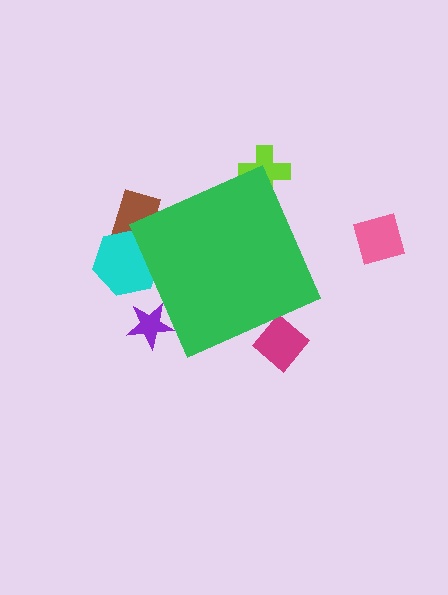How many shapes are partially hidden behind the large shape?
5 shapes are partially hidden.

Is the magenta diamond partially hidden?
Yes, the magenta diamond is partially hidden behind the green diamond.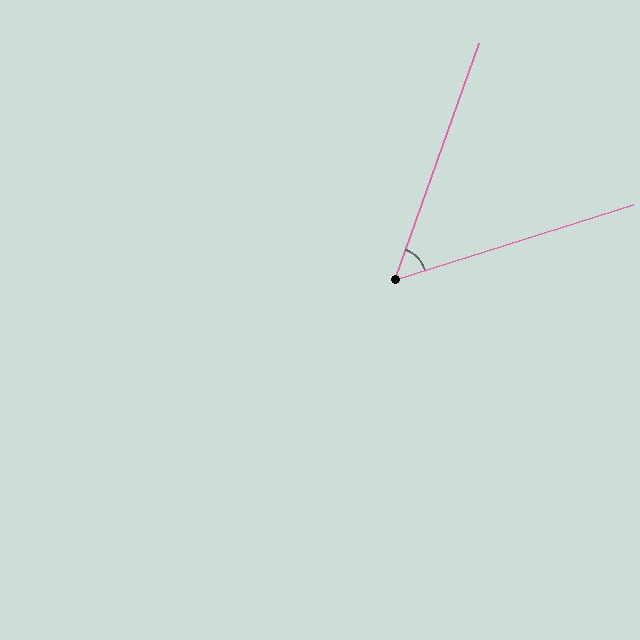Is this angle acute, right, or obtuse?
It is acute.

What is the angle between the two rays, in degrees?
Approximately 53 degrees.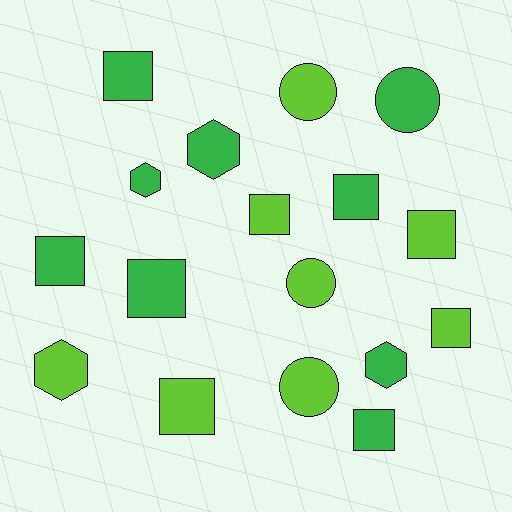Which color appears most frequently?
Green, with 9 objects.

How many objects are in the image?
There are 17 objects.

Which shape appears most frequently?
Square, with 9 objects.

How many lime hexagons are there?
There is 1 lime hexagon.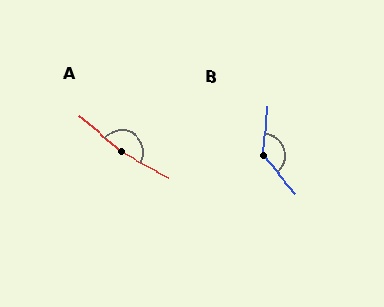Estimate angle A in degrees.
Approximately 169 degrees.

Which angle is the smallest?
B, at approximately 135 degrees.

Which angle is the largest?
A, at approximately 169 degrees.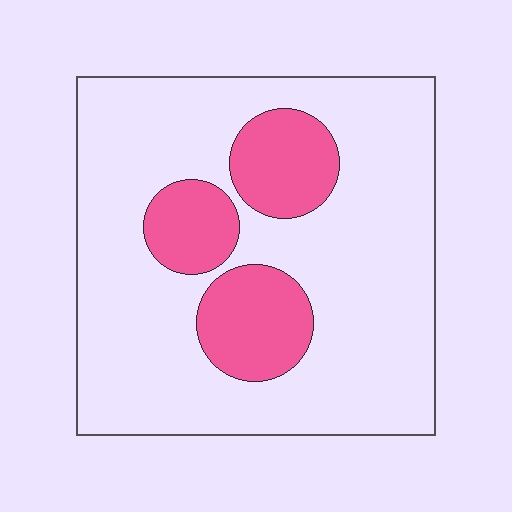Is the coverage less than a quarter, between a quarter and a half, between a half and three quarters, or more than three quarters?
Less than a quarter.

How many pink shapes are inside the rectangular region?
3.